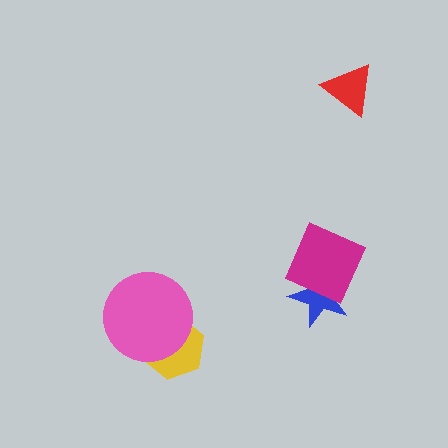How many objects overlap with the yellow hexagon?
1 object overlaps with the yellow hexagon.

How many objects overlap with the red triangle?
0 objects overlap with the red triangle.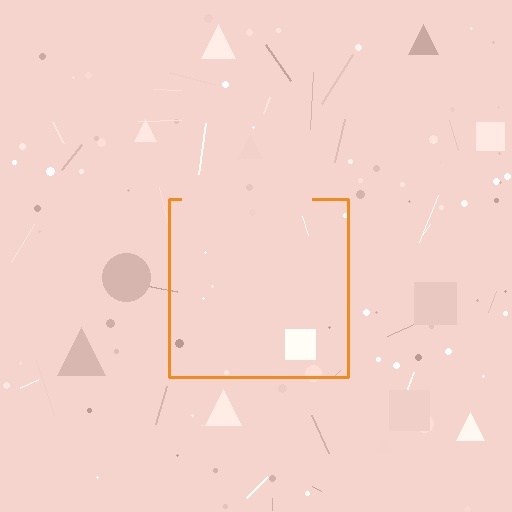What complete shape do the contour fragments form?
The contour fragments form a square.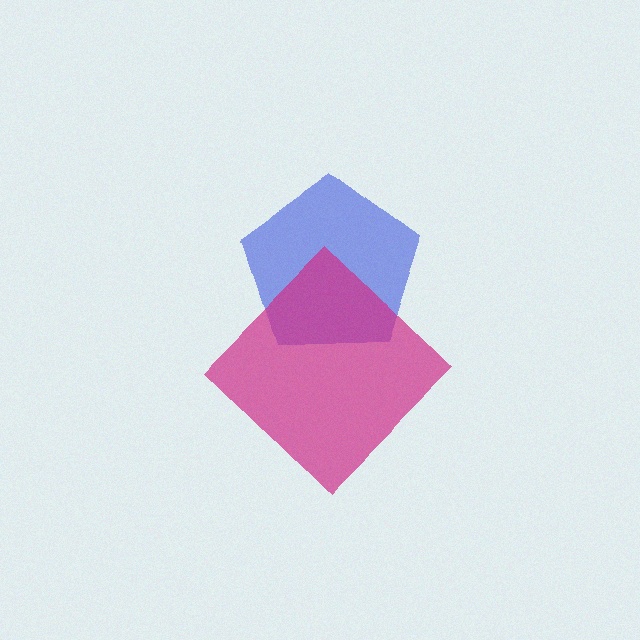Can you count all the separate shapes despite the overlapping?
Yes, there are 2 separate shapes.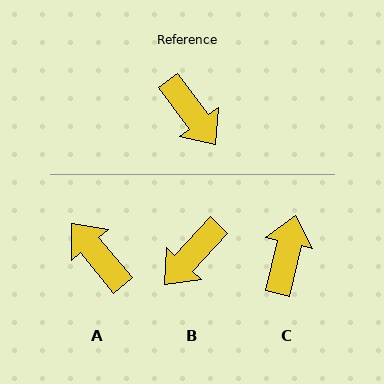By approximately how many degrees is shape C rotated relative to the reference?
Approximately 130 degrees counter-clockwise.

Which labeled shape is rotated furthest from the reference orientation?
A, about 177 degrees away.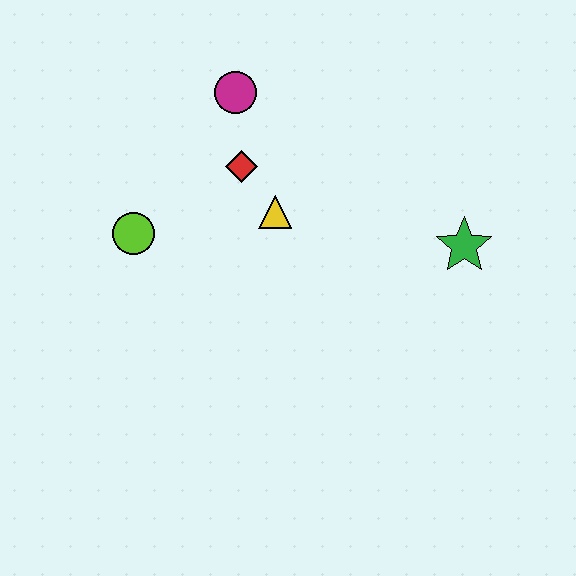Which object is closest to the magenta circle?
The red diamond is closest to the magenta circle.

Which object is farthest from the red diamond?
The green star is farthest from the red diamond.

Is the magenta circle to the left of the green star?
Yes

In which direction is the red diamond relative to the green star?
The red diamond is to the left of the green star.